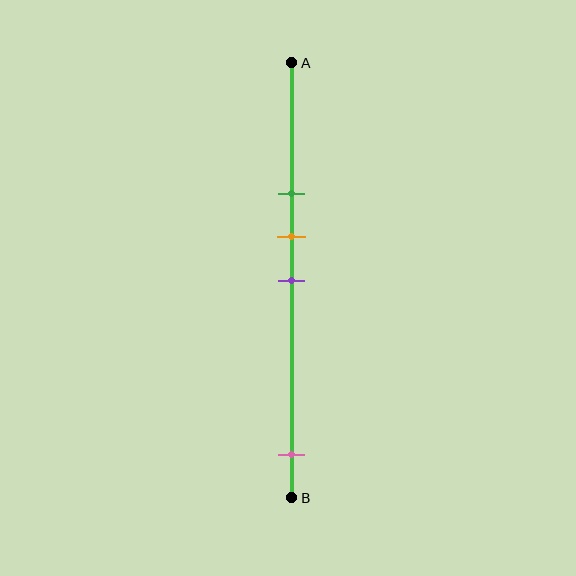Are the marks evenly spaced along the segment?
No, the marks are not evenly spaced.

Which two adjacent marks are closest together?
The orange and purple marks are the closest adjacent pair.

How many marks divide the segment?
There are 4 marks dividing the segment.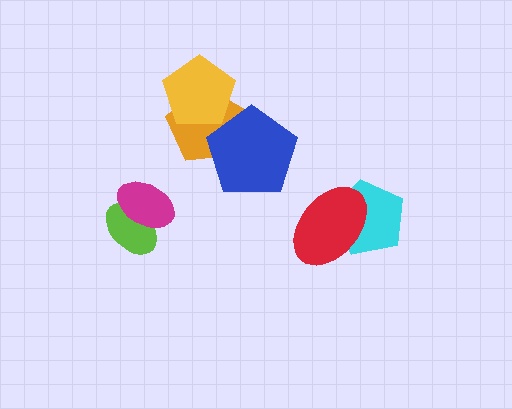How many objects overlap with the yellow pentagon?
1 object overlaps with the yellow pentagon.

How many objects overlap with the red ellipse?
1 object overlaps with the red ellipse.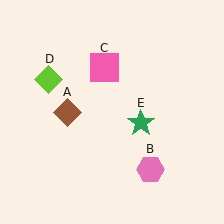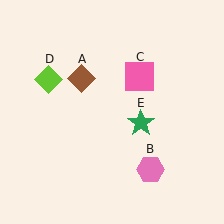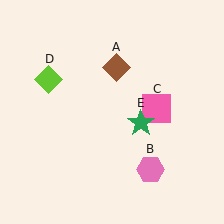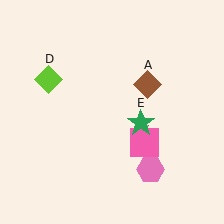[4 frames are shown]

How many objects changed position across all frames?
2 objects changed position: brown diamond (object A), pink square (object C).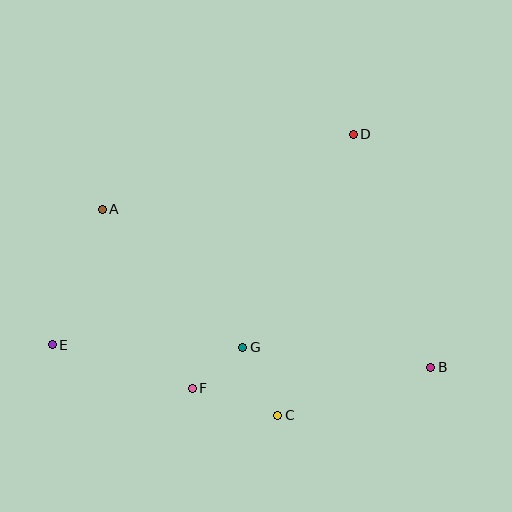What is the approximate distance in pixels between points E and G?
The distance between E and G is approximately 190 pixels.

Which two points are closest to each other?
Points F and G are closest to each other.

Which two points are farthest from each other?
Points B and E are farthest from each other.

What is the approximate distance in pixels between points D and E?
The distance between D and E is approximately 367 pixels.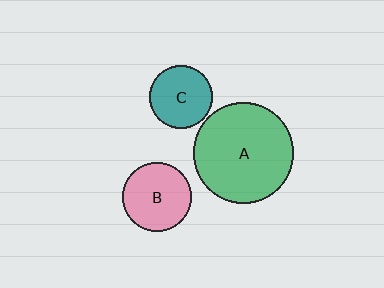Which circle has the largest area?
Circle A (green).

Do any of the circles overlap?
No, none of the circles overlap.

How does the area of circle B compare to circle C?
Approximately 1.2 times.